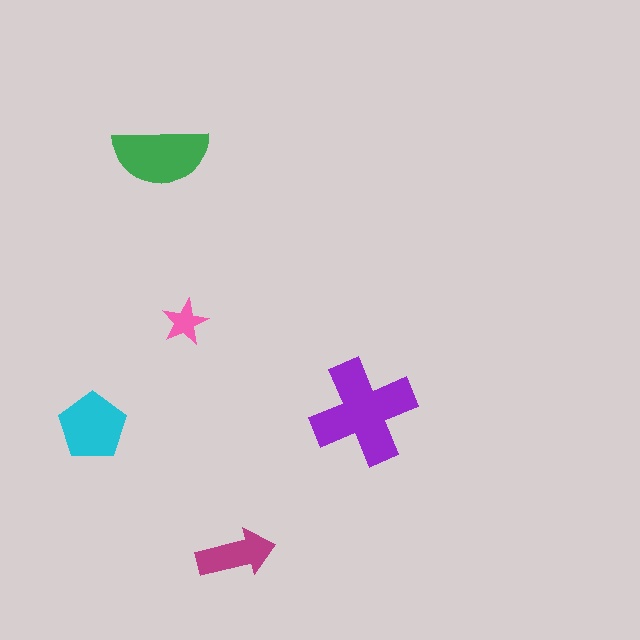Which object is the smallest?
The pink star.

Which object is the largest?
The purple cross.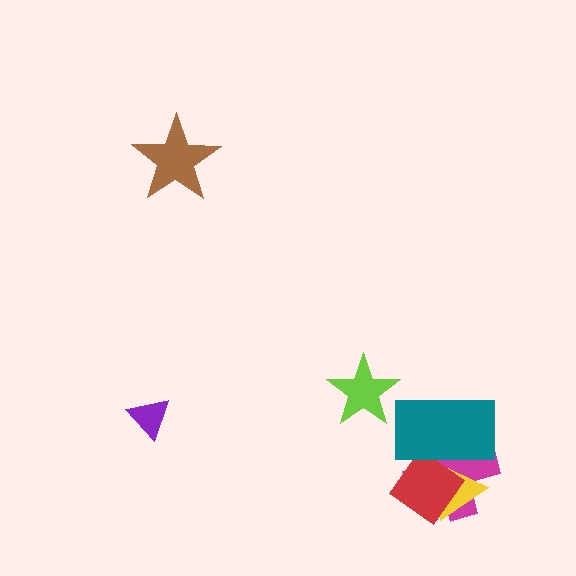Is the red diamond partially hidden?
Yes, it is partially covered by another shape.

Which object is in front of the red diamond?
The teal rectangle is in front of the red diamond.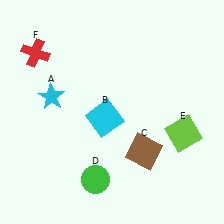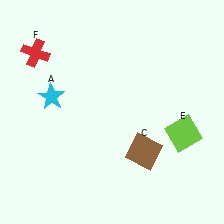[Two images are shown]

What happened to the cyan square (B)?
The cyan square (B) was removed in Image 2. It was in the bottom-left area of Image 1.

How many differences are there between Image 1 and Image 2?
There are 2 differences between the two images.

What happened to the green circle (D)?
The green circle (D) was removed in Image 2. It was in the bottom-left area of Image 1.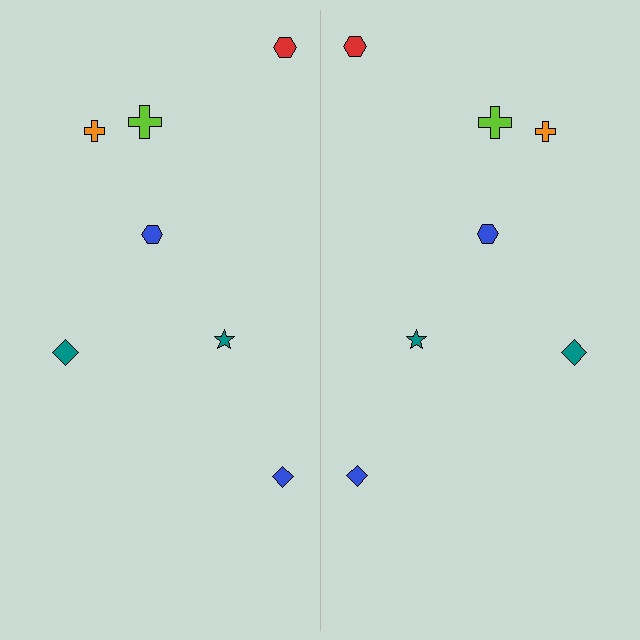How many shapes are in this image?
There are 14 shapes in this image.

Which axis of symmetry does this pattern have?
The pattern has a vertical axis of symmetry running through the center of the image.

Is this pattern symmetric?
Yes, this pattern has bilateral (reflection) symmetry.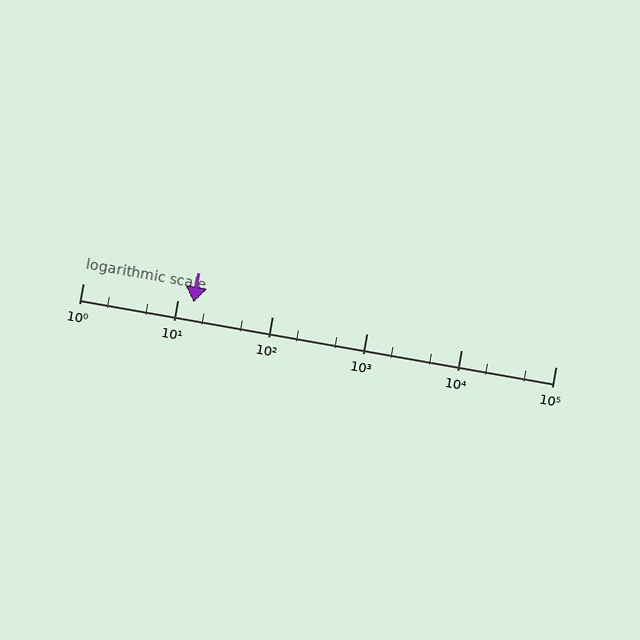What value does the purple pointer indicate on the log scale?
The pointer indicates approximately 15.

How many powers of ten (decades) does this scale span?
The scale spans 5 decades, from 1 to 100000.